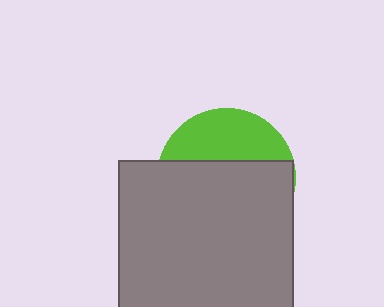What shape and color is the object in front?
The object in front is a gray square.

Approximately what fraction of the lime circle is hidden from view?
Roughly 66% of the lime circle is hidden behind the gray square.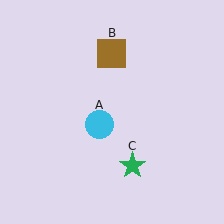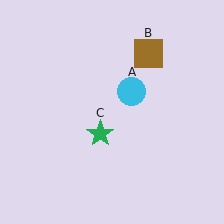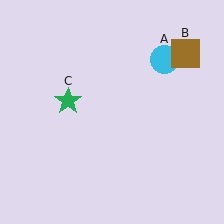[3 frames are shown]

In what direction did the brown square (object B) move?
The brown square (object B) moved right.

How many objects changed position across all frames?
3 objects changed position: cyan circle (object A), brown square (object B), green star (object C).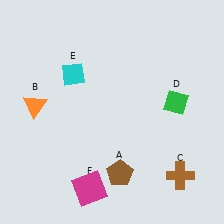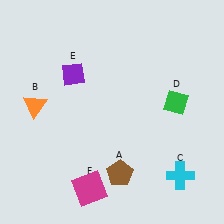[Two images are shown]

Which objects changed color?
C changed from brown to cyan. E changed from cyan to purple.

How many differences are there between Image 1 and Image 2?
There are 2 differences between the two images.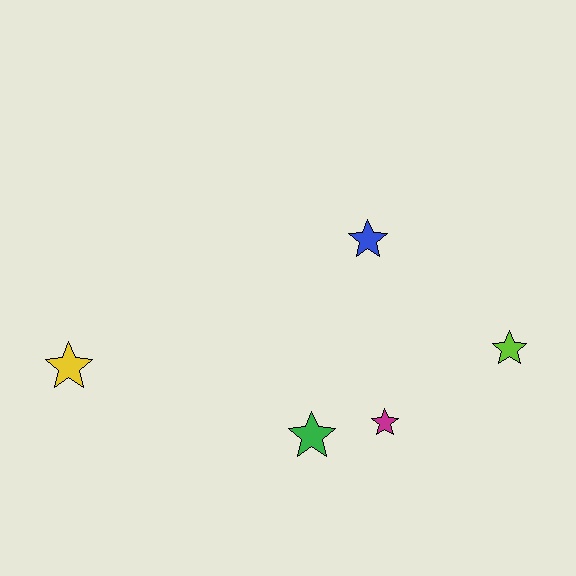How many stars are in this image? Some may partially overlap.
There are 5 stars.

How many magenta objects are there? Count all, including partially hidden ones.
There is 1 magenta object.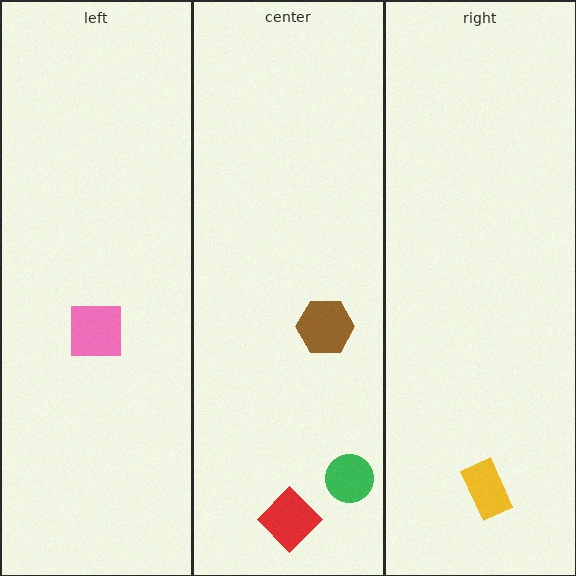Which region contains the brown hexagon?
The center region.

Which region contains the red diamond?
The center region.